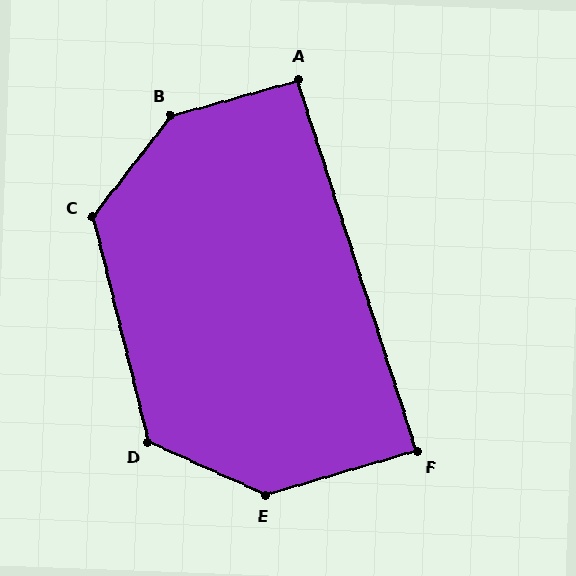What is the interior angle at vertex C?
Approximately 128 degrees (obtuse).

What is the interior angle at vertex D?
Approximately 128 degrees (obtuse).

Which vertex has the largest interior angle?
B, at approximately 144 degrees.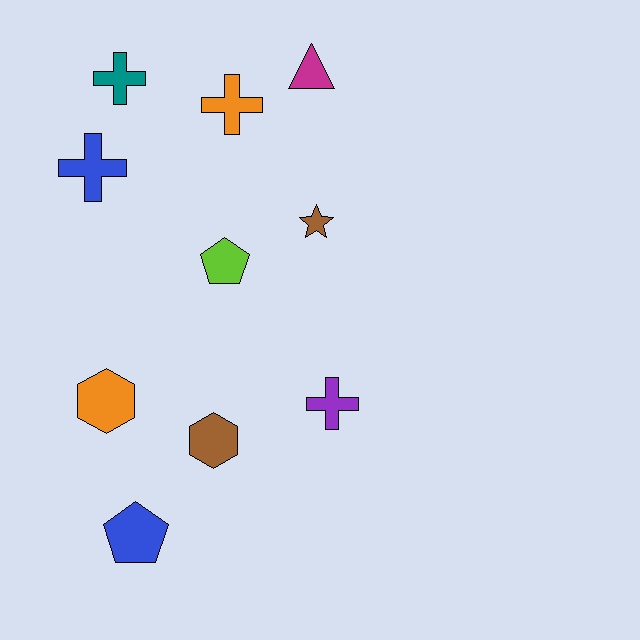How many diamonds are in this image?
There are no diamonds.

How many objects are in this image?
There are 10 objects.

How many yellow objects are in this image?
There are no yellow objects.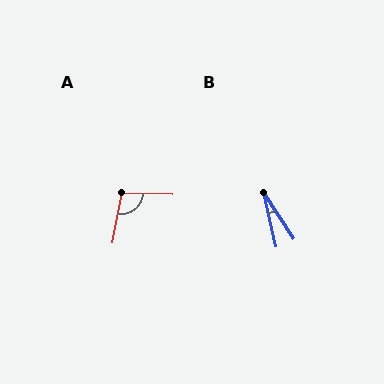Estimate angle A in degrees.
Approximately 100 degrees.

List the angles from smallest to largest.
B (20°), A (100°).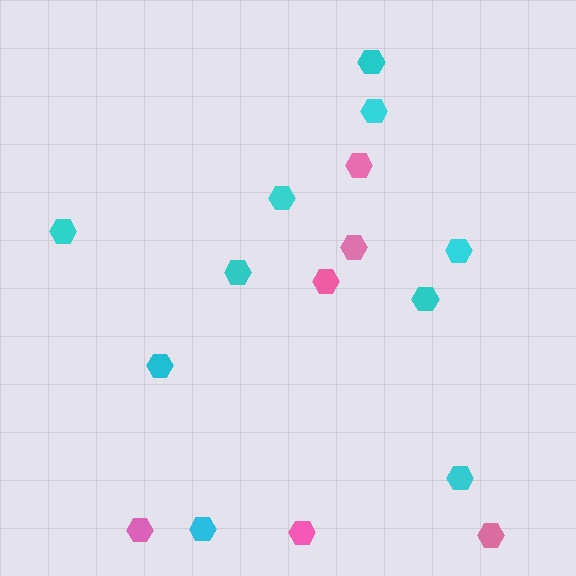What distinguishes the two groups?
There are 2 groups: one group of cyan hexagons (10) and one group of pink hexagons (6).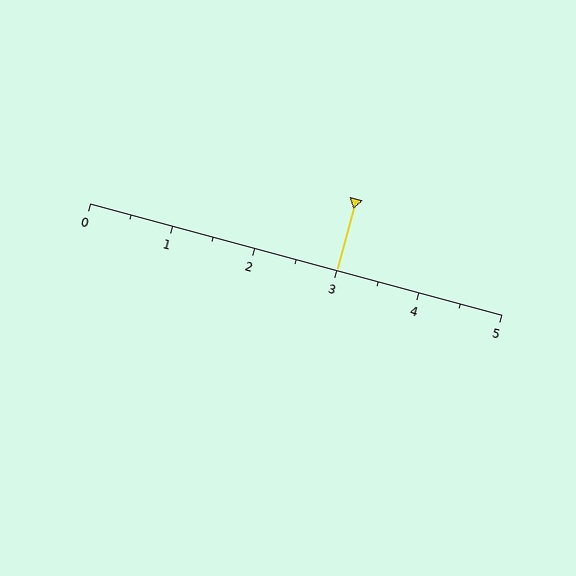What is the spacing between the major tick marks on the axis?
The major ticks are spaced 1 apart.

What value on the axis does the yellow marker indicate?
The marker indicates approximately 3.